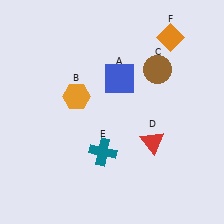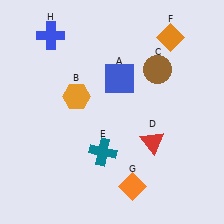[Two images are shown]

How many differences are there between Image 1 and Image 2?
There are 2 differences between the two images.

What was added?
An orange diamond (G), a blue cross (H) were added in Image 2.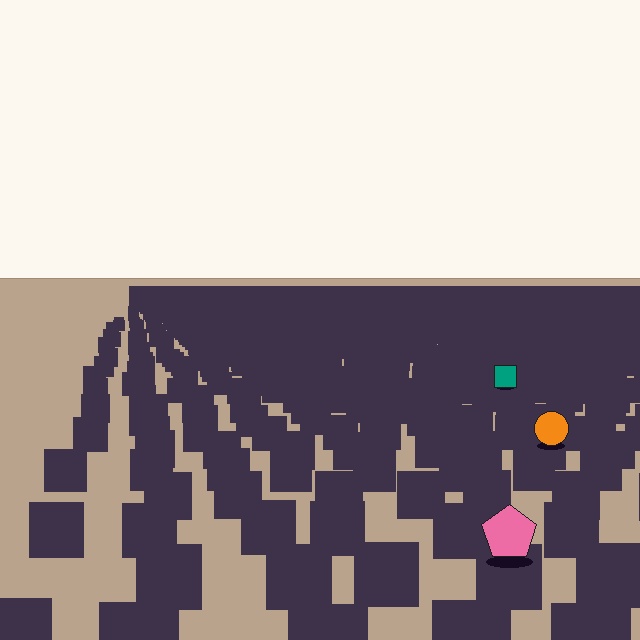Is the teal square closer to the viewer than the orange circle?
No. The orange circle is closer — you can tell from the texture gradient: the ground texture is coarser near it.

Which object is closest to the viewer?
The pink pentagon is closest. The texture marks near it are larger and more spread out.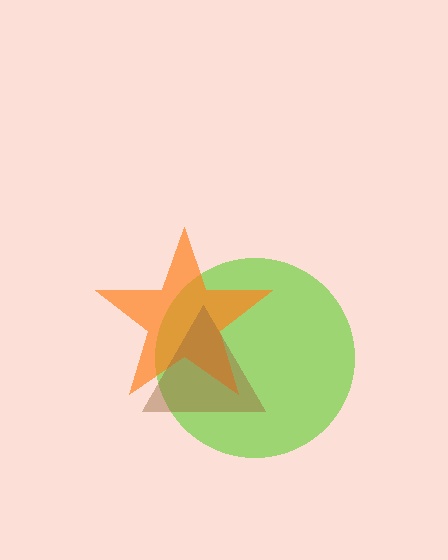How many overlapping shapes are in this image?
There are 3 overlapping shapes in the image.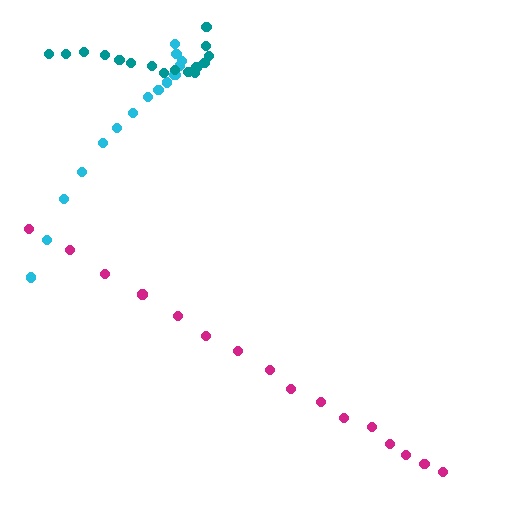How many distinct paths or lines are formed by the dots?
There are 3 distinct paths.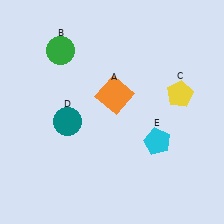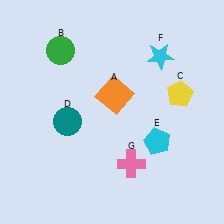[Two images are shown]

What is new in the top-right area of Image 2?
A cyan star (F) was added in the top-right area of Image 2.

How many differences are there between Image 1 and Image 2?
There are 2 differences between the two images.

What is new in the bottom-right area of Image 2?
A pink cross (G) was added in the bottom-right area of Image 2.